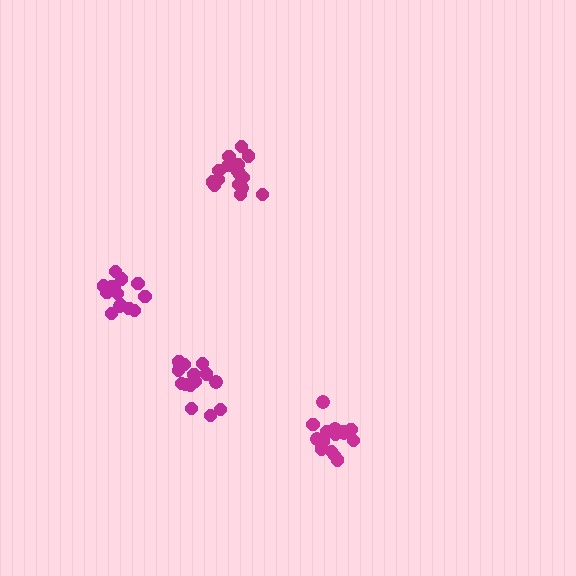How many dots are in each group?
Group 1: 17 dots, Group 2: 17 dots, Group 3: 14 dots, Group 4: 15 dots (63 total).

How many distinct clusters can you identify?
There are 4 distinct clusters.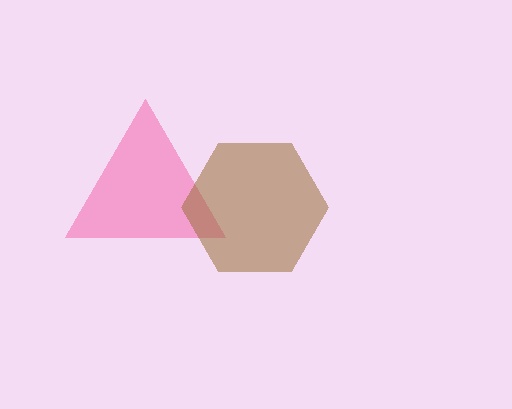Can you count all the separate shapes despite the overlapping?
Yes, there are 2 separate shapes.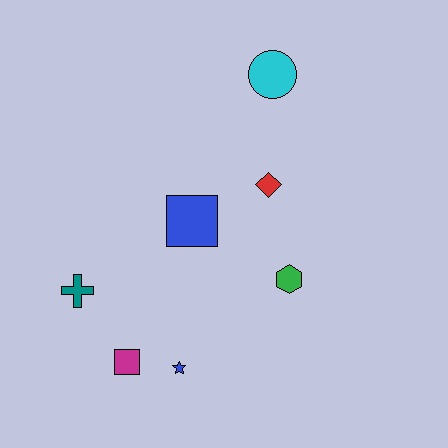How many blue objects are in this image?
There are 2 blue objects.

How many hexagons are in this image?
There is 1 hexagon.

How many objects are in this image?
There are 7 objects.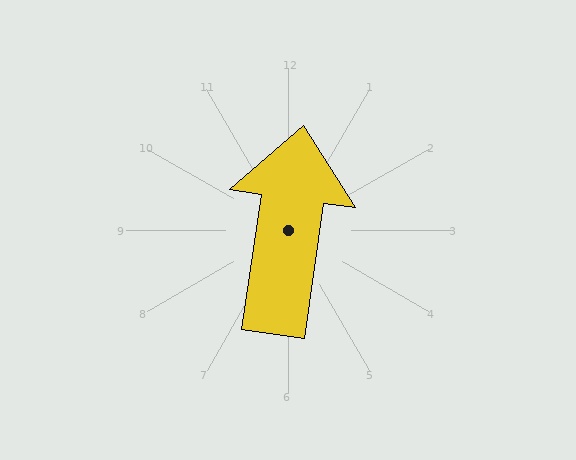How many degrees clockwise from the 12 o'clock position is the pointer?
Approximately 8 degrees.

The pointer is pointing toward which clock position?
Roughly 12 o'clock.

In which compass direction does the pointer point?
North.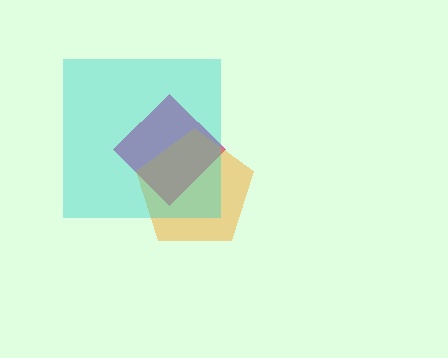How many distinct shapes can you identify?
There are 3 distinct shapes: a magenta diamond, an orange pentagon, a cyan square.